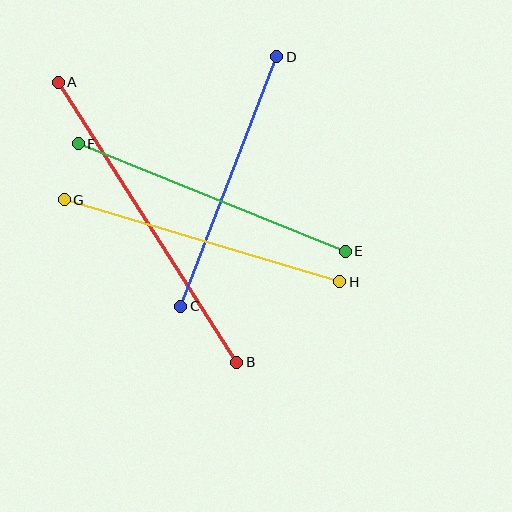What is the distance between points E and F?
The distance is approximately 288 pixels.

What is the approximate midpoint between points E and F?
The midpoint is at approximately (212, 197) pixels.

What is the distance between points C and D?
The distance is approximately 267 pixels.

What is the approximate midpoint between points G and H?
The midpoint is at approximately (202, 241) pixels.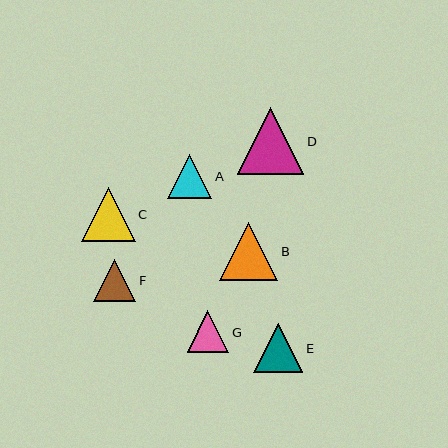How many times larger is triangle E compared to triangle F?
Triangle E is approximately 1.2 times the size of triangle F.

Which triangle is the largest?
Triangle D is the largest with a size of approximately 66 pixels.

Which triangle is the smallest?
Triangle G is the smallest with a size of approximately 41 pixels.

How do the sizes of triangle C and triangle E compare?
Triangle C and triangle E are approximately the same size.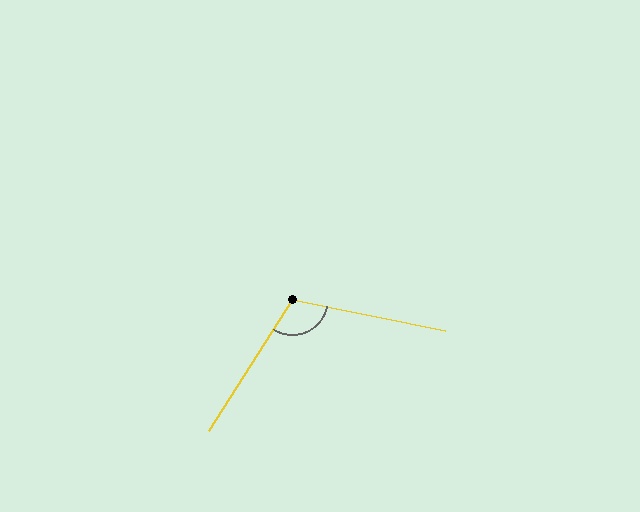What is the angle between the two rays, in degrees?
Approximately 111 degrees.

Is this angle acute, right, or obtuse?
It is obtuse.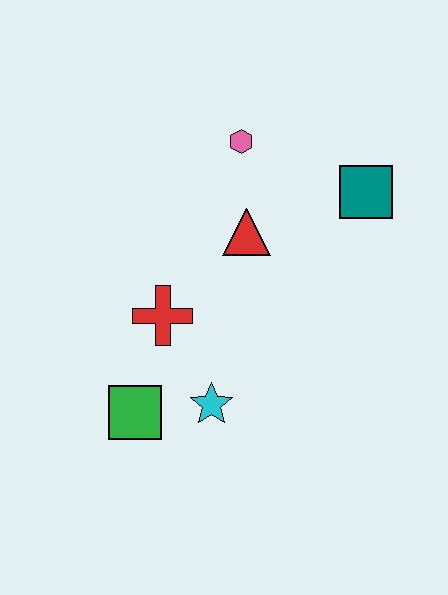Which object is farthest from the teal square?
The green square is farthest from the teal square.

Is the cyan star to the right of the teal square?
No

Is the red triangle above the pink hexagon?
No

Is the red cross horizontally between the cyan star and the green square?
Yes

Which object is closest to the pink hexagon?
The red triangle is closest to the pink hexagon.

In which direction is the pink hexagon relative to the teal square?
The pink hexagon is to the left of the teal square.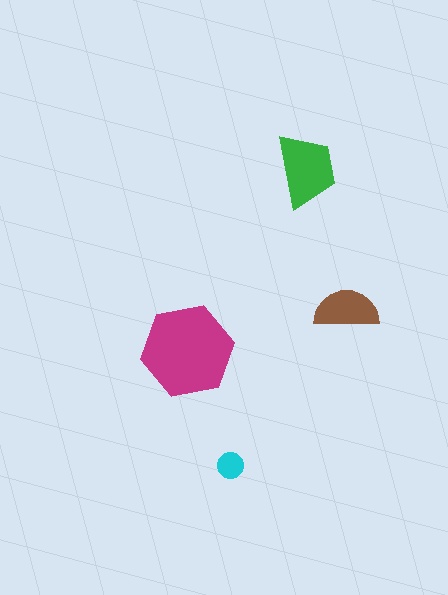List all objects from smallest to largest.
The cyan circle, the brown semicircle, the green trapezoid, the magenta hexagon.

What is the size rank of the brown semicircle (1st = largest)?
3rd.